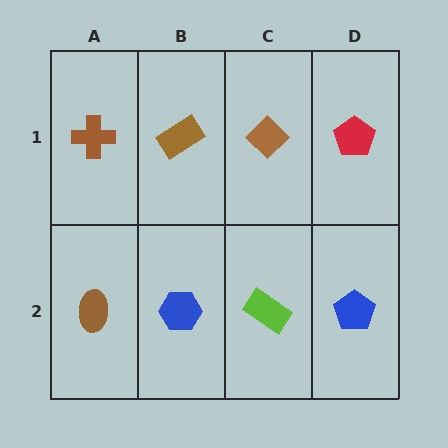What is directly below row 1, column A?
A brown ellipse.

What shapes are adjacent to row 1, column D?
A blue pentagon (row 2, column D), a brown diamond (row 1, column C).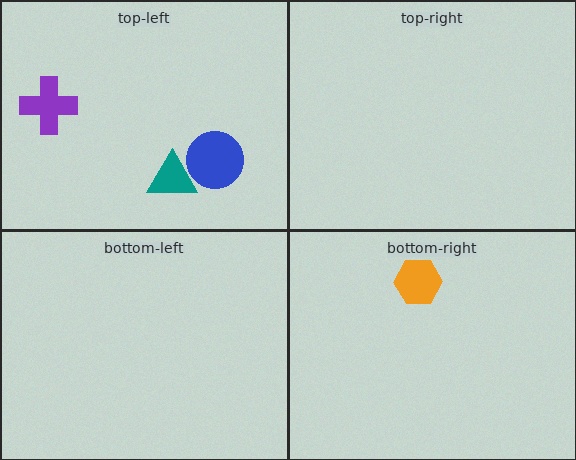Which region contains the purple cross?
The top-left region.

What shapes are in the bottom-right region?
The orange hexagon.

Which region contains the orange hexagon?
The bottom-right region.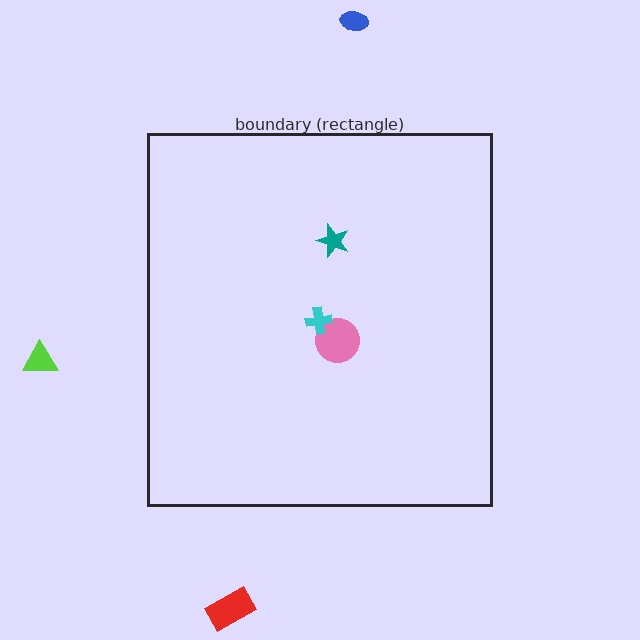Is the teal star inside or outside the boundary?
Inside.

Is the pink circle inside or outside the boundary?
Inside.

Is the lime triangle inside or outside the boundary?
Outside.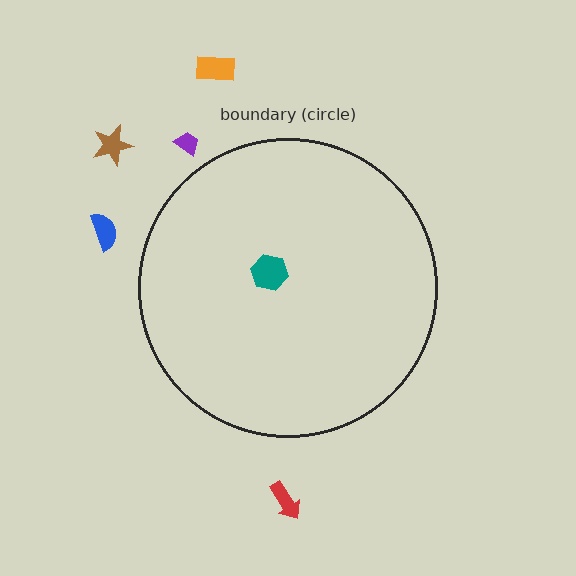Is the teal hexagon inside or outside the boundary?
Inside.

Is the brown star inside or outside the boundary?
Outside.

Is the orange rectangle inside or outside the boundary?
Outside.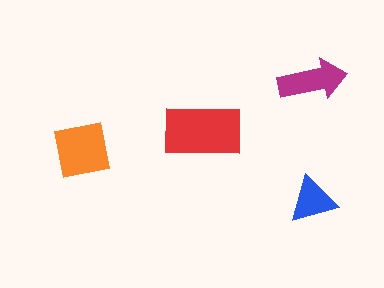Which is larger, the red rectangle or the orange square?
The red rectangle.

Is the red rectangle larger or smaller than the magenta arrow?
Larger.